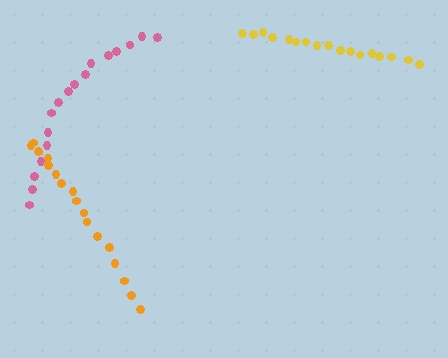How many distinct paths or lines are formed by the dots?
There are 3 distinct paths.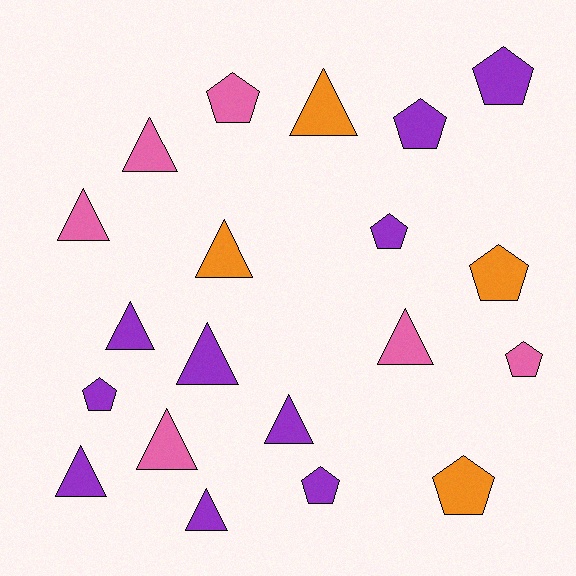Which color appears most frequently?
Purple, with 10 objects.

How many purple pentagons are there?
There are 5 purple pentagons.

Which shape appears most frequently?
Triangle, with 11 objects.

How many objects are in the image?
There are 20 objects.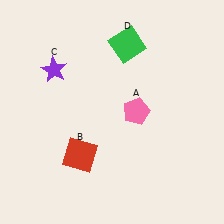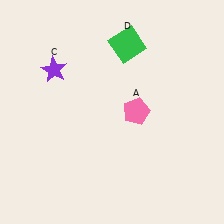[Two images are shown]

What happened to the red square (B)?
The red square (B) was removed in Image 2. It was in the bottom-left area of Image 1.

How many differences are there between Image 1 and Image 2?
There is 1 difference between the two images.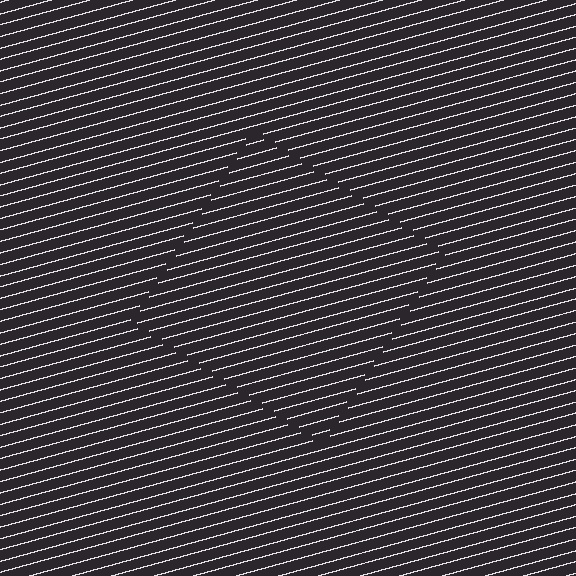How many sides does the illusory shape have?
4 sides — the line-ends trace a square.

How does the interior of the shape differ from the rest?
The interior of the shape contains the same grating, shifted by half a period — the contour is defined by the phase discontinuity where line-ends from the inner and outer gratings abut.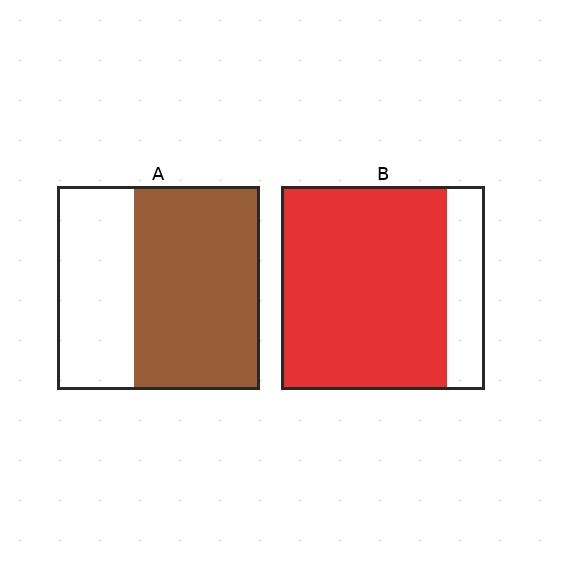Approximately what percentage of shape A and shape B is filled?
A is approximately 60% and B is approximately 80%.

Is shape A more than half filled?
Yes.